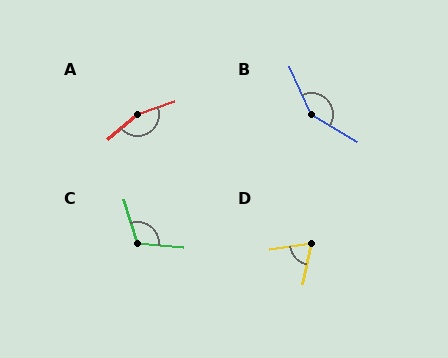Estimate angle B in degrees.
Approximately 146 degrees.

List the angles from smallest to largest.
D (70°), C (113°), B (146°), A (158°).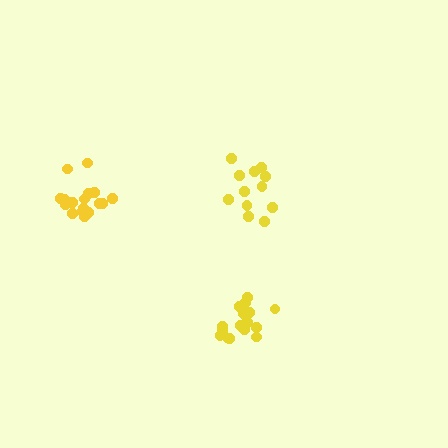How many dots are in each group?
Group 1: 18 dots, Group 2: 12 dots, Group 3: 17 dots (47 total).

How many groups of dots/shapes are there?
There are 3 groups.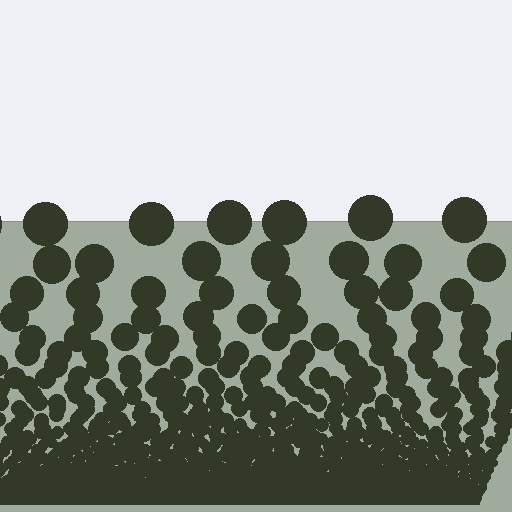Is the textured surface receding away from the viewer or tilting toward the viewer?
The surface appears to tilt toward the viewer. Texture elements get larger and sparser toward the top.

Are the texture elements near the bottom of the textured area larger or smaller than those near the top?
Smaller. The gradient is inverted — elements near the bottom are smaller and denser.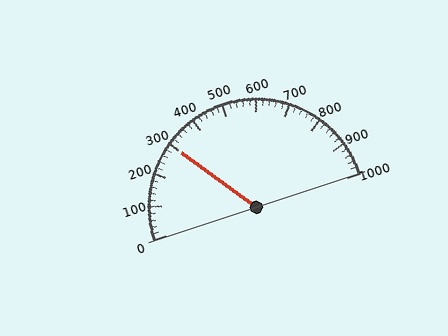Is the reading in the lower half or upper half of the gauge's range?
The reading is in the lower half of the range (0 to 1000).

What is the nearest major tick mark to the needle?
The nearest major tick mark is 300.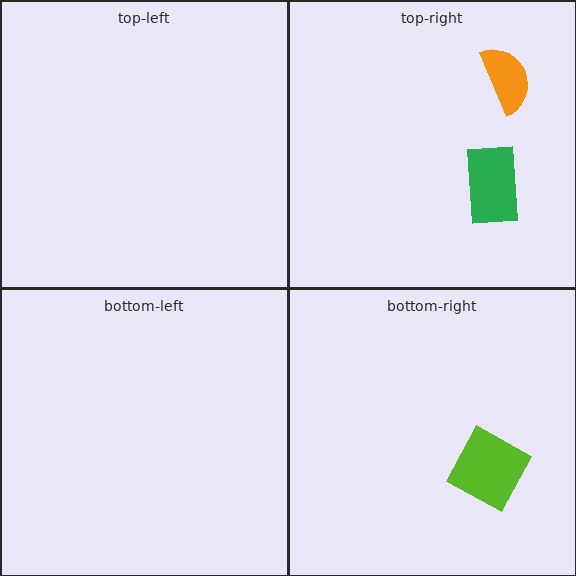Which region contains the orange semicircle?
The top-right region.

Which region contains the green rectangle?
The top-right region.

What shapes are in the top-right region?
The orange semicircle, the green rectangle.